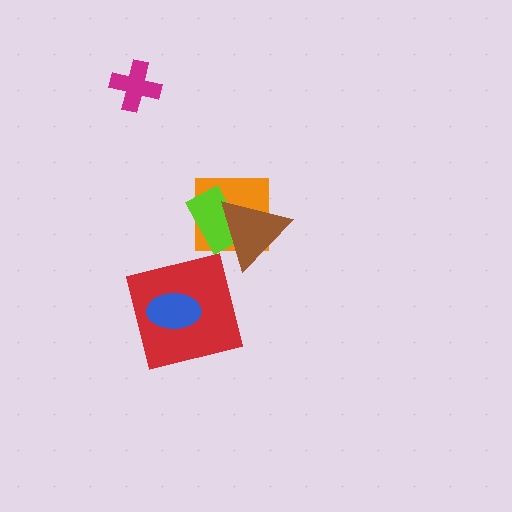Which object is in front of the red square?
The blue ellipse is in front of the red square.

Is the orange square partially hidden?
Yes, it is partially covered by another shape.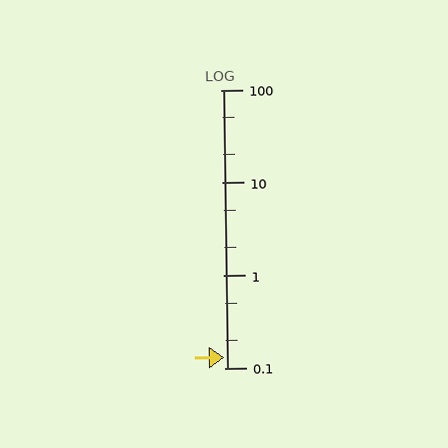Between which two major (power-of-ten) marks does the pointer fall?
The pointer is between 0.1 and 1.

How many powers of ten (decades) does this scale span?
The scale spans 3 decades, from 0.1 to 100.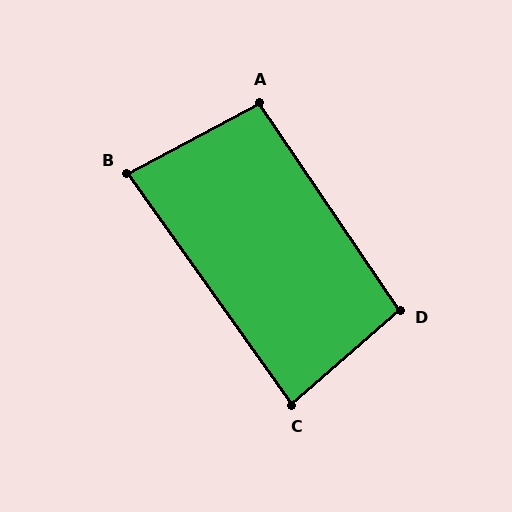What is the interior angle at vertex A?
Approximately 96 degrees (obtuse).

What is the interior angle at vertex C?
Approximately 84 degrees (acute).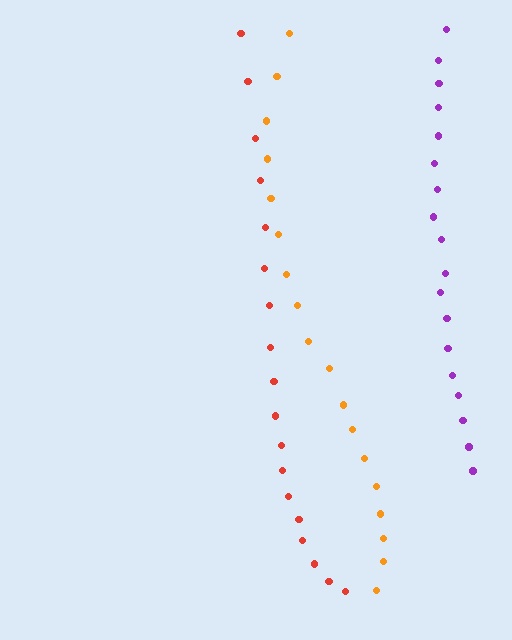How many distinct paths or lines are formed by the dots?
There are 3 distinct paths.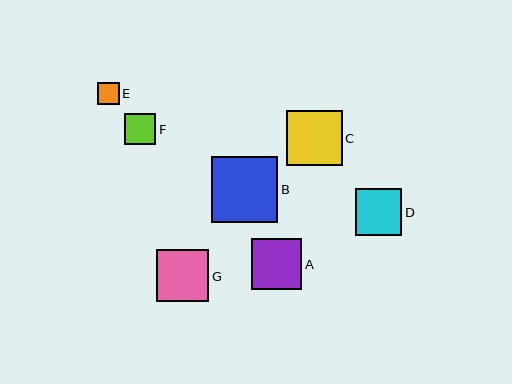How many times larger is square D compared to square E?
Square D is approximately 2.2 times the size of square E.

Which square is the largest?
Square B is the largest with a size of approximately 66 pixels.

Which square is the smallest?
Square E is the smallest with a size of approximately 21 pixels.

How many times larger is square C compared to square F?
Square C is approximately 1.7 times the size of square F.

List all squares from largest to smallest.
From largest to smallest: B, C, G, A, D, F, E.